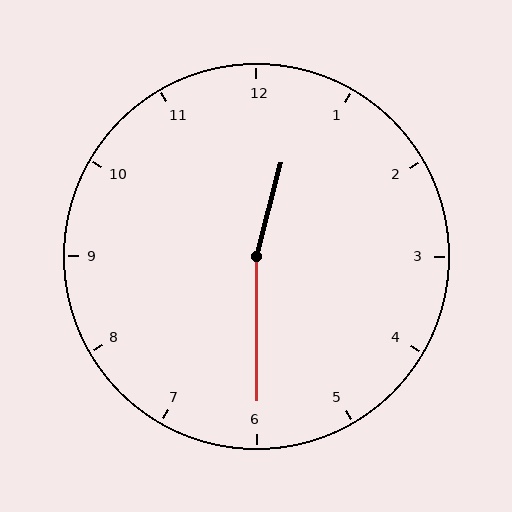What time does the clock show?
12:30.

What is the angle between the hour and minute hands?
Approximately 165 degrees.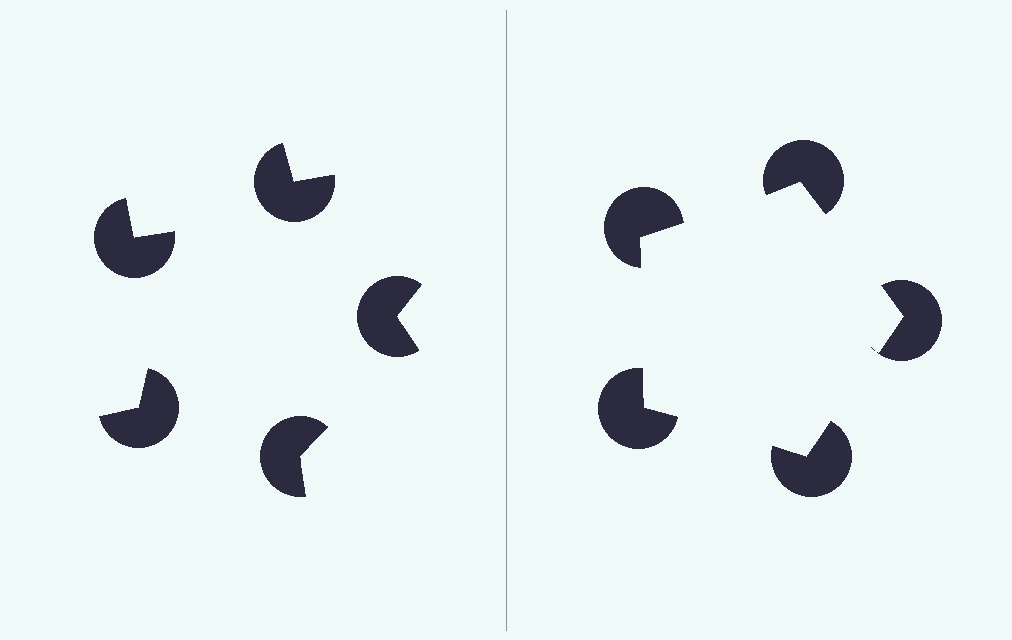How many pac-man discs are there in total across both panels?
10 — 5 on each side.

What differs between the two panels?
The pac-man discs are positioned identically on both sides; only the wedge orientations differ. On the right they align to a pentagon; on the left they are misaligned.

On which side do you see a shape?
An illusory pentagon appears on the right side. On the left side the wedge cuts are rotated, so no coherent shape forms.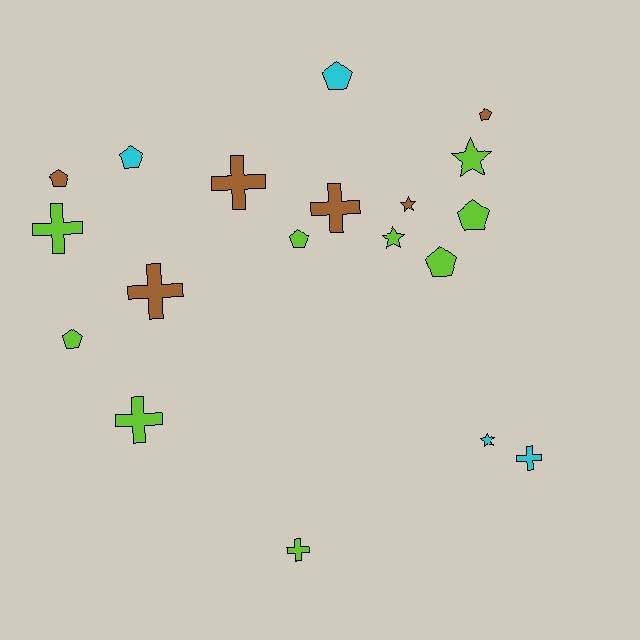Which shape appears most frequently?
Pentagon, with 8 objects.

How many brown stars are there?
There is 1 brown star.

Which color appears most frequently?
Lime, with 9 objects.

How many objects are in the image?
There are 19 objects.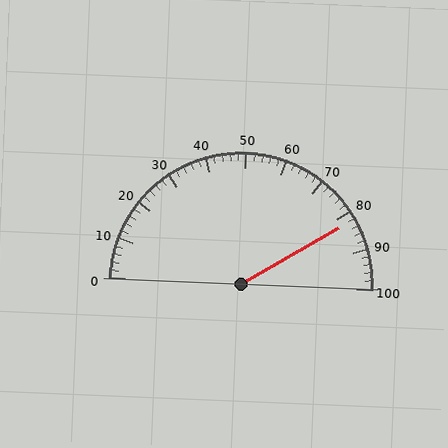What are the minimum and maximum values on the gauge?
The gauge ranges from 0 to 100.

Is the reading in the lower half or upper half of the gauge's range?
The reading is in the upper half of the range (0 to 100).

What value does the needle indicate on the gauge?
The needle indicates approximately 82.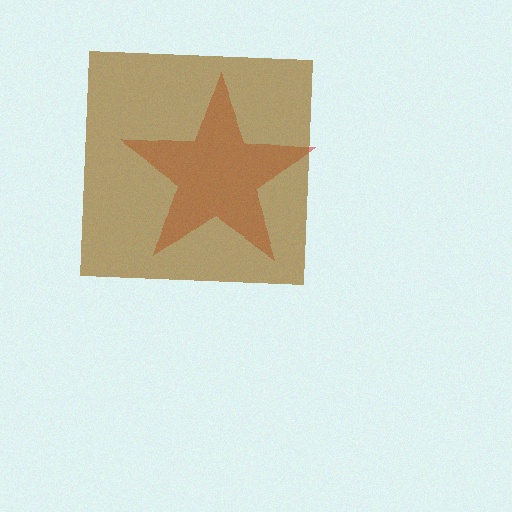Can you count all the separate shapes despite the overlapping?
Yes, there are 2 separate shapes.